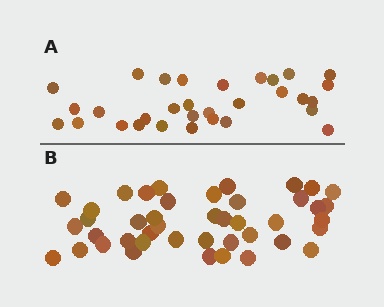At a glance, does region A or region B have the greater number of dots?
Region B (the bottom region) has more dots.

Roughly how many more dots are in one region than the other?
Region B has roughly 12 or so more dots than region A.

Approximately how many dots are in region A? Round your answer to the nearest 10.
About 30 dots. (The exact count is 31, which rounds to 30.)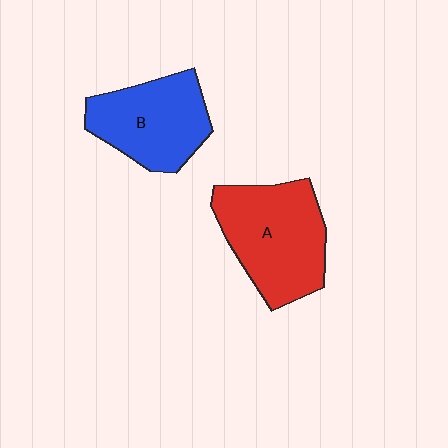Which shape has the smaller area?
Shape B (blue).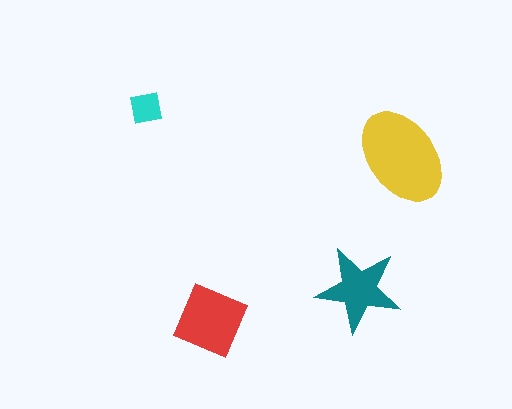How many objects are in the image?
There are 4 objects in the image.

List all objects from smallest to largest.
The cyan square, the teal star, the red square, the yellow ellipse.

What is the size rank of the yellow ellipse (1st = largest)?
1st.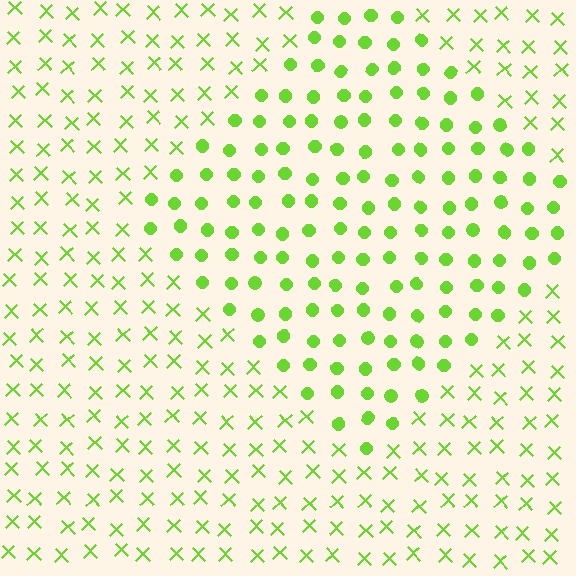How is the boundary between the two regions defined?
The boundary is defined by a change in element shape: circles inside vs. X marks outside. All elements share the same color and spacing.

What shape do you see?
I see a diamond.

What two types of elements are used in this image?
The image uses circles inside the diamond region and X marks outside it.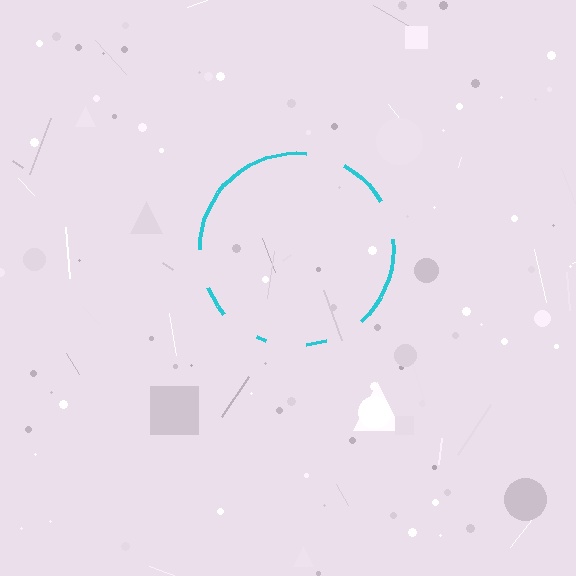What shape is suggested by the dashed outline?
The dashed outline suggests a circle.